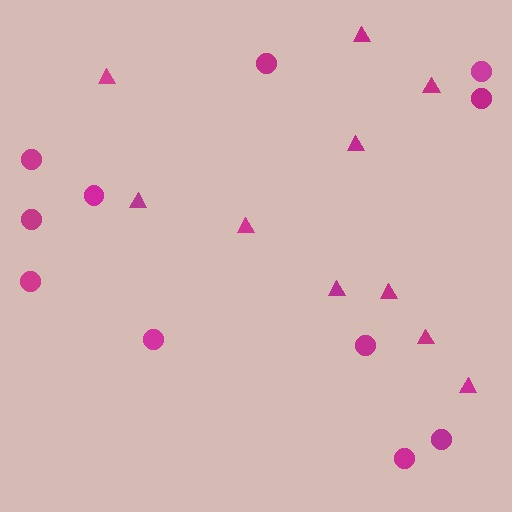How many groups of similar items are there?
There are 2 groups: one group of triangles (10) and one group of circles (11).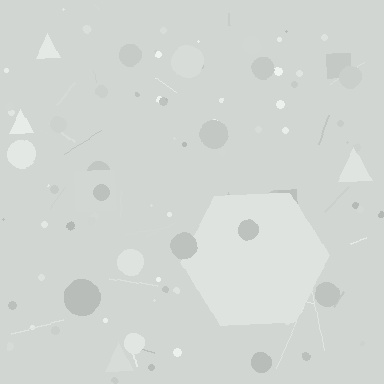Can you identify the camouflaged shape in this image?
The camouflaged shape is a hexagon.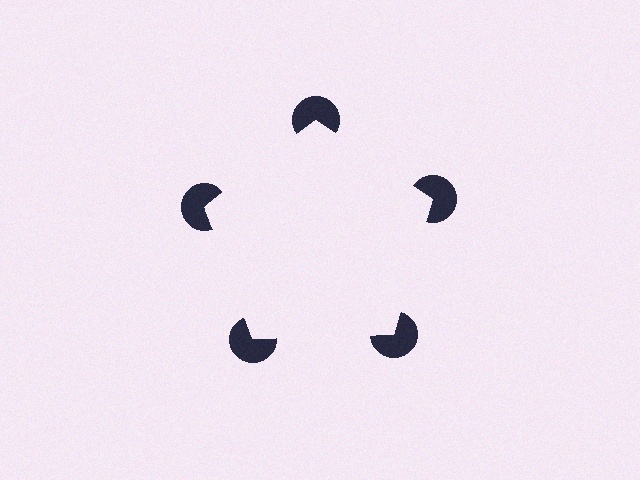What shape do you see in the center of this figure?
An illusory pentagon — its edges are inferred from the aligned wedge cuts in the pac-man discs, not physically drawn.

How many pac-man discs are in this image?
There are 5 — one at each vertex of the illusory pentagon.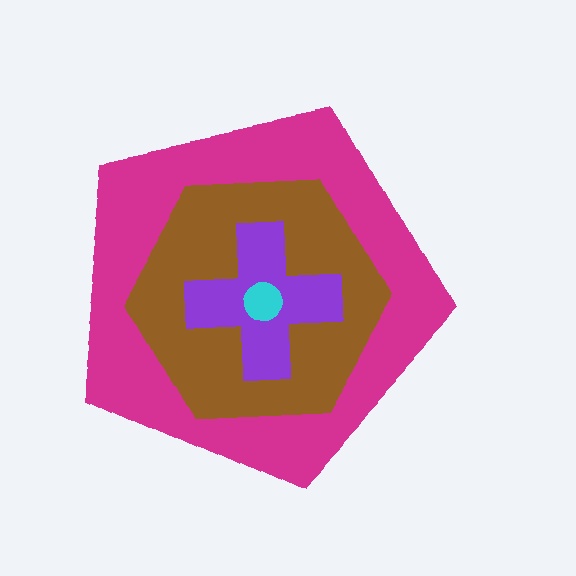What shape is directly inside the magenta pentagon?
The brown hexagon.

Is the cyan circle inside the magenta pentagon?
Yes.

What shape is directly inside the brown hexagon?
The purple cross.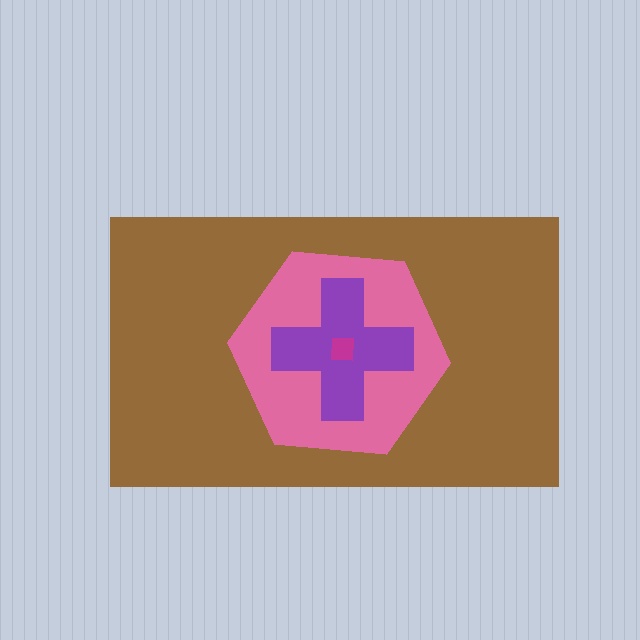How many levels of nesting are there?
4.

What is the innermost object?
The magenta square.